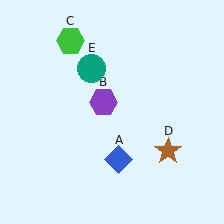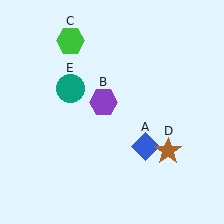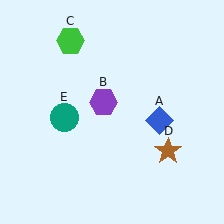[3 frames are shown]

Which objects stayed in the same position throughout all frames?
Purple hexagon (object B) and green hexagon (object C) and brown star (object D) remained stationary.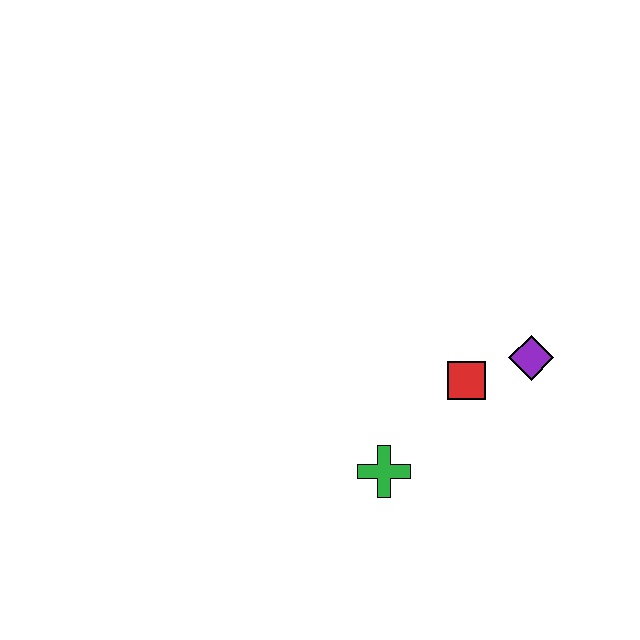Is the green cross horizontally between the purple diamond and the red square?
No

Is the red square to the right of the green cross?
Yes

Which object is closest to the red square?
The purple diamond is closest to the red square.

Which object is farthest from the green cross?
The purple diamond is farthest from the green cross.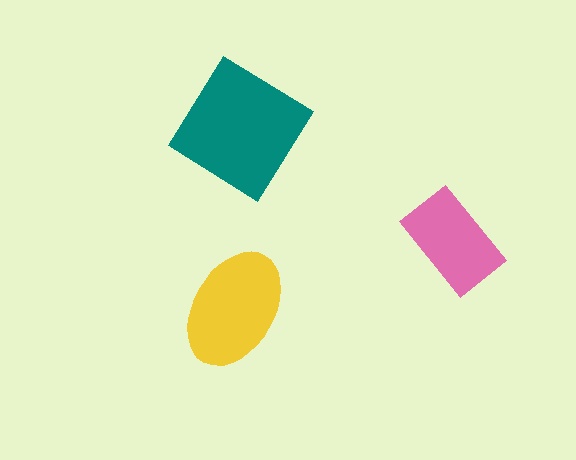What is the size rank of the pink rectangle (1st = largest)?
3rd.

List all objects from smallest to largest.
The pink rectangle, the yellow ellipse, the teal diamond.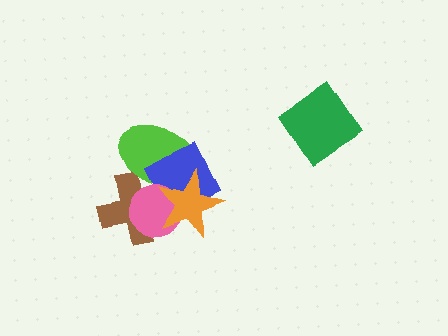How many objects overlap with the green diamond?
0 objects overlap with the green diamond.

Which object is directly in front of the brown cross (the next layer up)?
The lime ellipse is directly in front of the brown cross.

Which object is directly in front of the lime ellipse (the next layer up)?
The blue diamond is directly in front of the lime ellipse.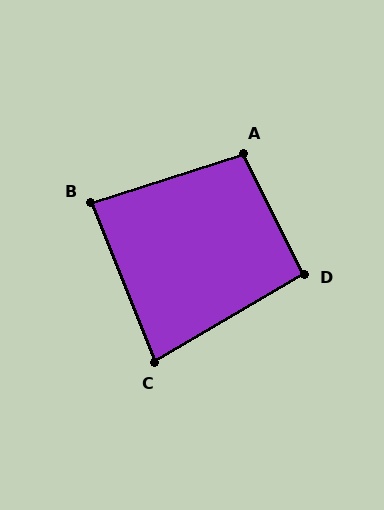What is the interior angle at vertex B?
Approximately 86 degrees (approximately right).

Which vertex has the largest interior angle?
A, at approximately 99 degrees.